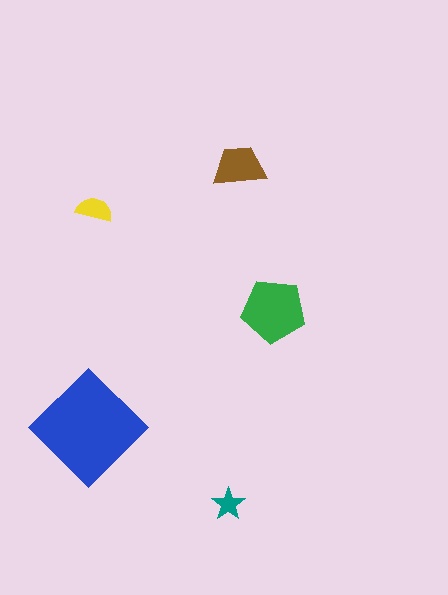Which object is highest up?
The brown trapezoid is topmost.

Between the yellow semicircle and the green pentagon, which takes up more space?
The green pentagon.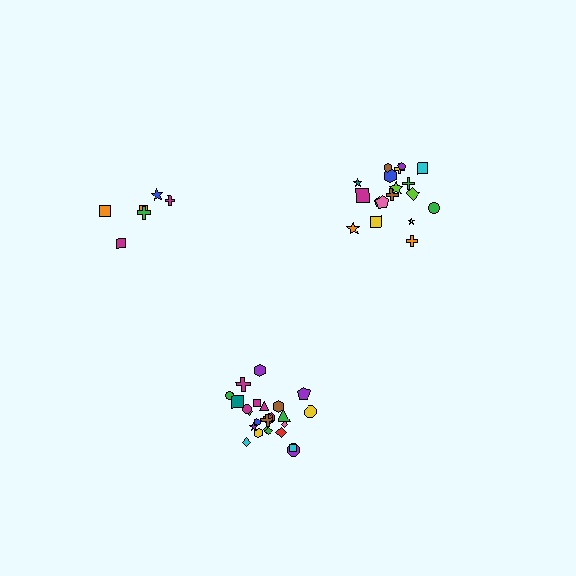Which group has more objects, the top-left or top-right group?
The top-right group.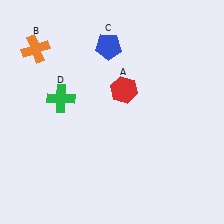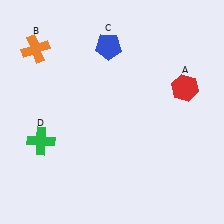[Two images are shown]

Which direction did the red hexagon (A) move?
The red hexagon (A) moved right.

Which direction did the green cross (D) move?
The green cross (D) moved down.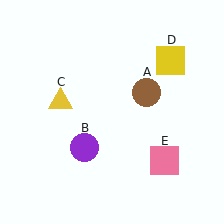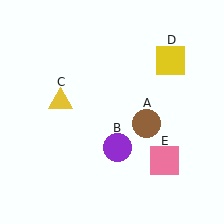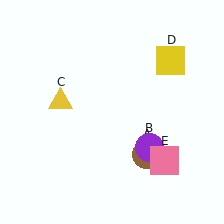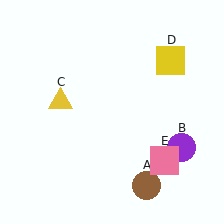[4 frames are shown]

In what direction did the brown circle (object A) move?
The brown circle (object A) moved down.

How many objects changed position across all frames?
2 objects changed position: brown circle (object A), purple circle (object B).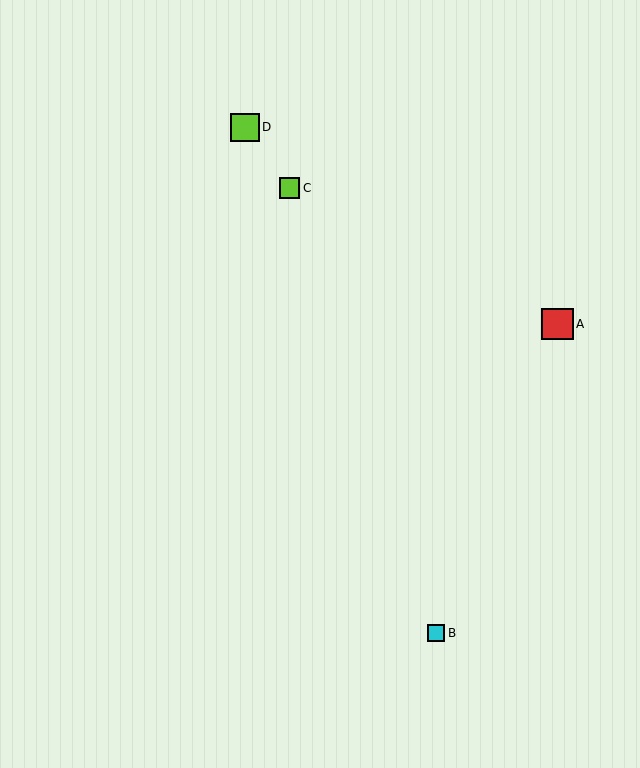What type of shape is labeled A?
Shape A is a red square.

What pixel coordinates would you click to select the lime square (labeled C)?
Click at (290, 188) to select the lime square C.